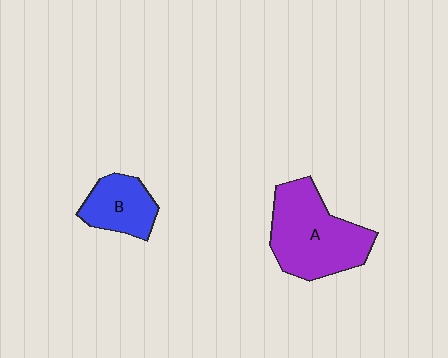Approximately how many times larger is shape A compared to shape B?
Approximately 1.9 times.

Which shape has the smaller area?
Shape B (blue).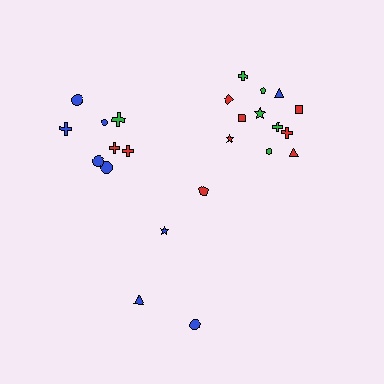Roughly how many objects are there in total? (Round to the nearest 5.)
Roughly 25 objects in total.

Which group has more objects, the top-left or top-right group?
The top-right group.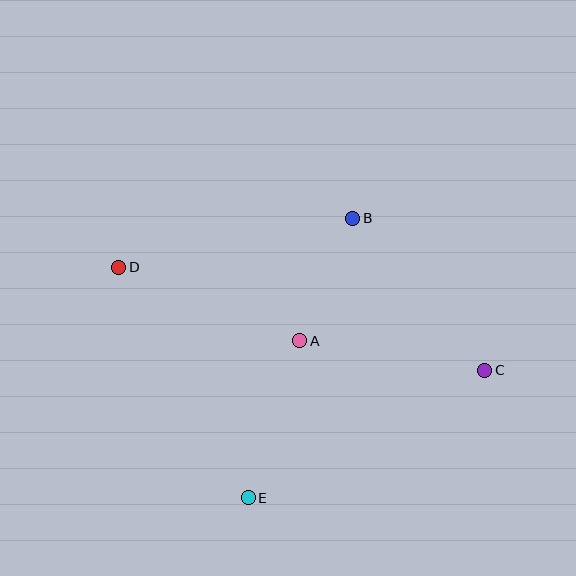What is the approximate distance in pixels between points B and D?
The distance between B and D is approximately 239 pixels.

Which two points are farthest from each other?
Points C and D are farthest from each other.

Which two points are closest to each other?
Points A and B are closest to each other.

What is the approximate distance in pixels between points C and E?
The distance between C and E is approximately 268 pixels.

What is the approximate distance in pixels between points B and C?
The distance between B and C is approximately 201 pixels.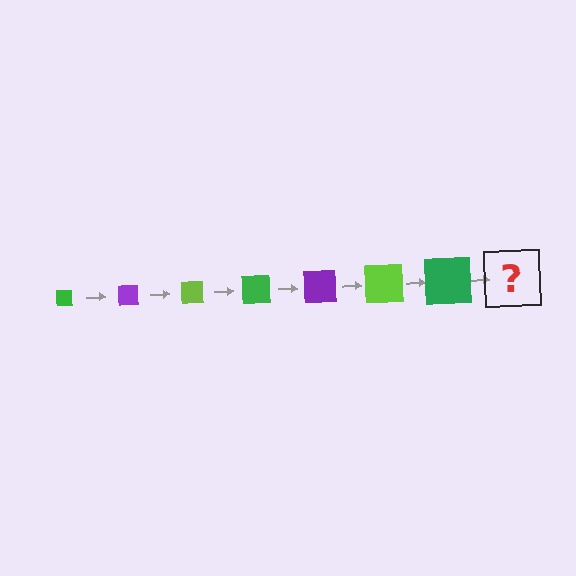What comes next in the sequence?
The next element should be a purple square, larger than the previous one.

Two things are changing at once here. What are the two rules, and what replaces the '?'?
The two rules are that the square grows larger each step and the color cycles through green, purple, and lime. The '?' should be a purple square, larger than the previous one.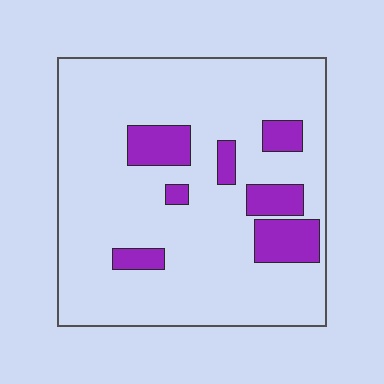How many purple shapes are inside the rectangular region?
7.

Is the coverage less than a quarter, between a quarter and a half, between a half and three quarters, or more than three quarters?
Less than a quarter.